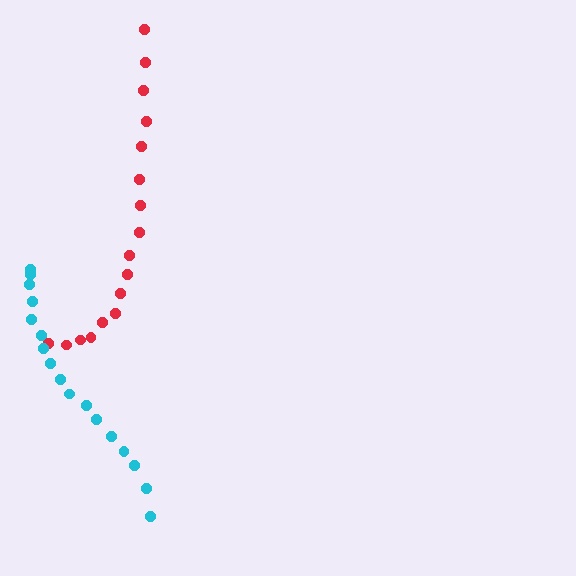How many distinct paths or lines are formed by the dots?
There are 2 distinct paths.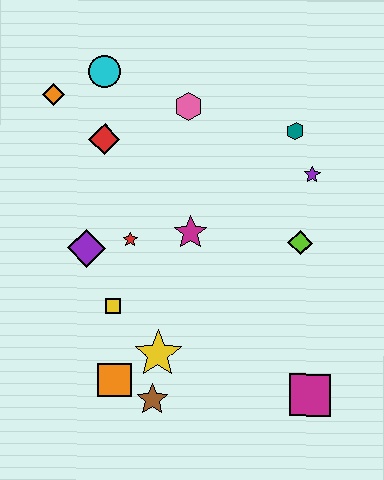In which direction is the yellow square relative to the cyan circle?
The yellow square is below the cyan circle.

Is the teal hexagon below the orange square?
No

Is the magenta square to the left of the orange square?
No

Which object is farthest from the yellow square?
The teal hexagon is farthest from the yellow square.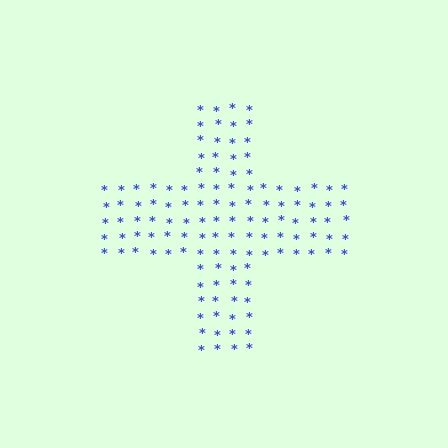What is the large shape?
The large shape is a cross.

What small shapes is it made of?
It is made of small asterisks.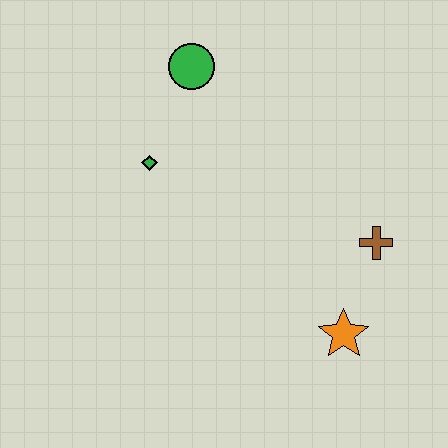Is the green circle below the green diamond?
No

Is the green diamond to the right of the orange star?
No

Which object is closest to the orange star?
The brown cross is closest to the orange star.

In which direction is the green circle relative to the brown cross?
The green circle is to the left of the brown cross.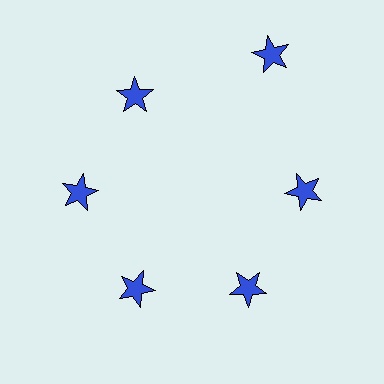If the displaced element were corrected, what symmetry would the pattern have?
It would have 6-fold rotational symmetry — the pattern would map onto itself every 60 degrees.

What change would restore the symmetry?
The symmetry would be restored by moving it inward, back onto the ring so that all 6 stars sit at equal angles and equal distance from the center.